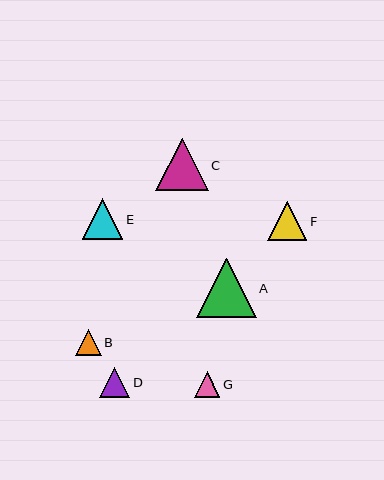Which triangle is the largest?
Triangle A is the largest with a size of approximately 60 pixels.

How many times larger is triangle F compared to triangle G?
Triangle F is approximately 1.5 times the size of triangle G.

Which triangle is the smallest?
Triangle G is the smallest with a size of approximately 25 pixels.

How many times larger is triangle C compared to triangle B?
Triangle C is approximately 2.1 times the size of triangle B.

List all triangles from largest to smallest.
From largest to smallest: A, C, E, F, D, B, G.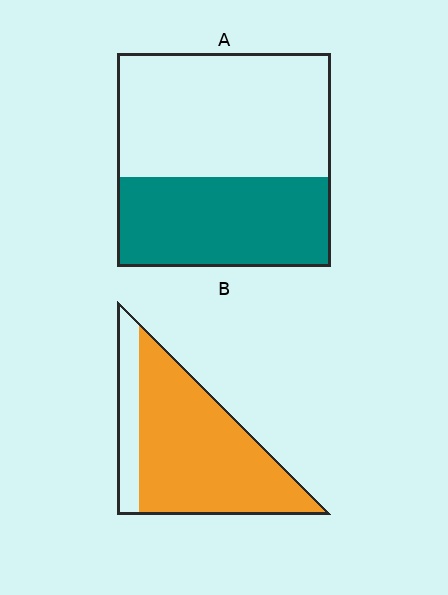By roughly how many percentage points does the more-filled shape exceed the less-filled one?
By roughly 40 percentage points (B over A).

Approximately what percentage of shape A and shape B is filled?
A is approximately 40% and B is approximately 80%.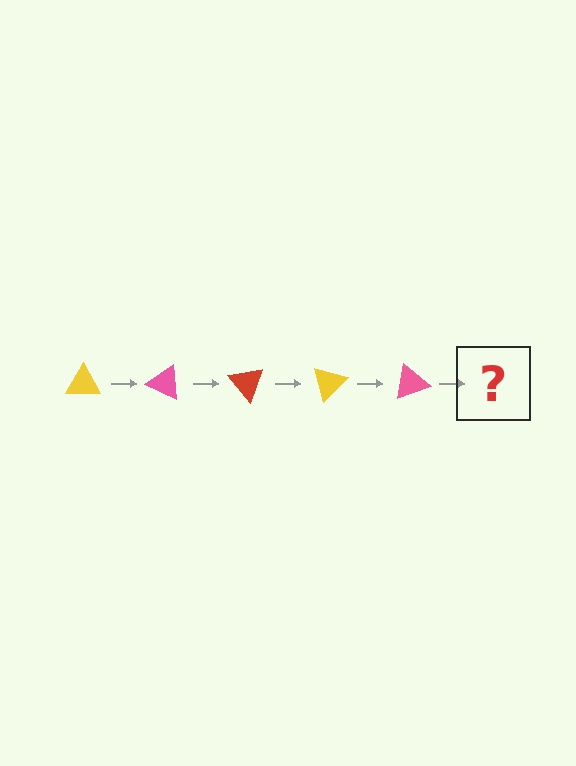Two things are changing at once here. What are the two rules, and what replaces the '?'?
The two rules are that it rotates 25 degrees each step and the color cycles through yellow, pink, and red. The '?' should be a red triangle, rotated 125 degrees from the start.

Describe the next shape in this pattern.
It should be a red triangle, rotated 125 degrees from the start.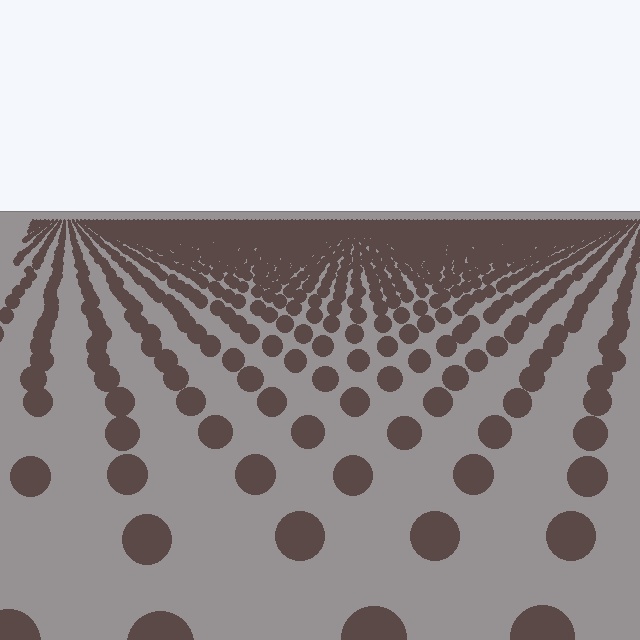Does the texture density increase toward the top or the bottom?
Density increases toward the top.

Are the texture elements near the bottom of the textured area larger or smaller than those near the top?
Larger. Near the bottom, elements are closer to the viewer and appear at a bigger on-screen size.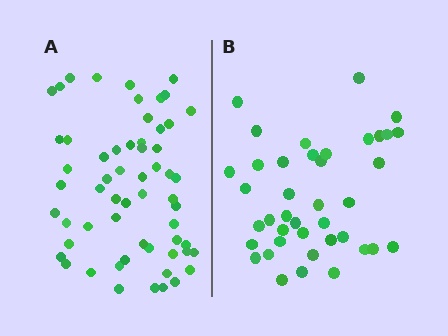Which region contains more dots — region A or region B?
Region A (the left region) has more dots.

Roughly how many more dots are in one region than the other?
Region A has approximately 20 more dots than region B.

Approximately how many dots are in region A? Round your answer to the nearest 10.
About 60 dots. (The exact count is 59, which rounds to 60.)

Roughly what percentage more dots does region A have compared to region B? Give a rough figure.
About 50% more.